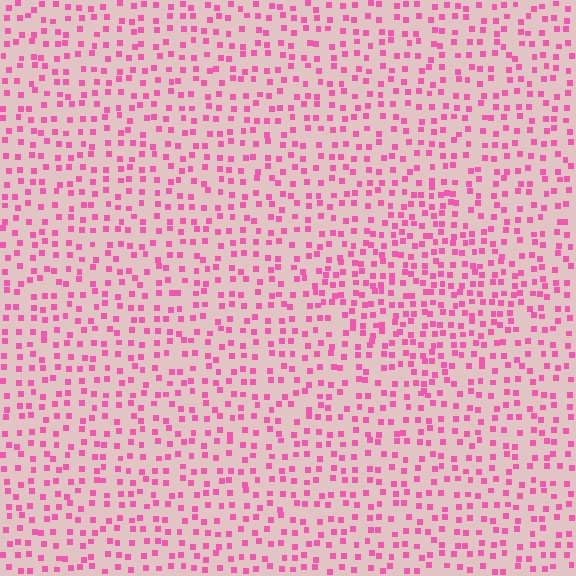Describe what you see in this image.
The image contains small pink elements arranged at two different densities. A diamond-shaped region is visible where the elements are more densely packed than the surrounding area.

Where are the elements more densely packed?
The elements are more densely packed inside the diamond boundary.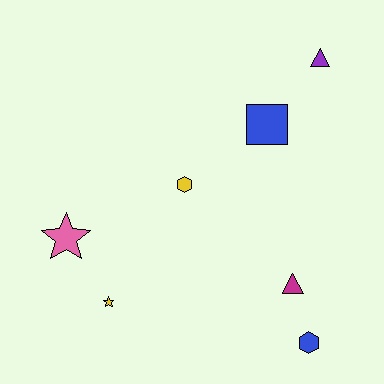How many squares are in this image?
There is 1 square.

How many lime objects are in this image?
There are no lime objects.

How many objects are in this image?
There are 7 objects.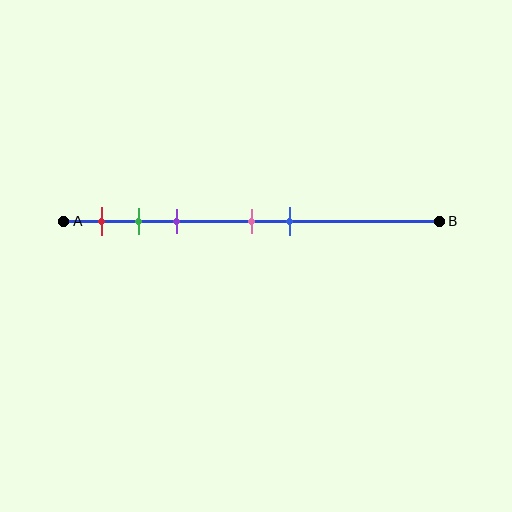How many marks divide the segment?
There are 5 marks dividing the segment.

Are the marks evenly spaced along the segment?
No, the marks are not evenly spaced.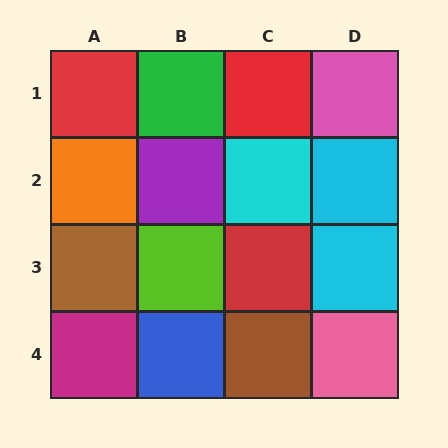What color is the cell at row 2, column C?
Cyan.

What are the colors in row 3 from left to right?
Brown, lime, red, cyan.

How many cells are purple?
1 cell is purple.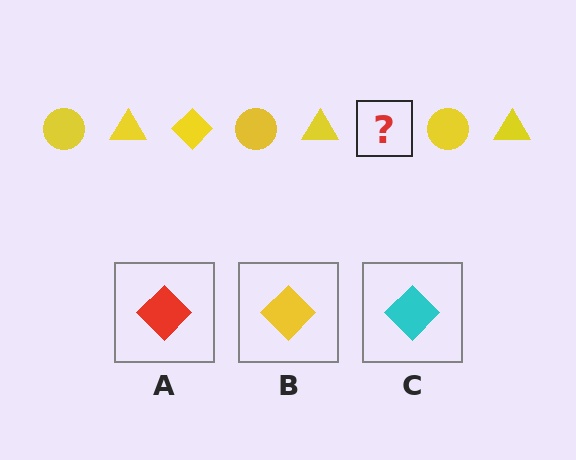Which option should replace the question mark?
Option B.